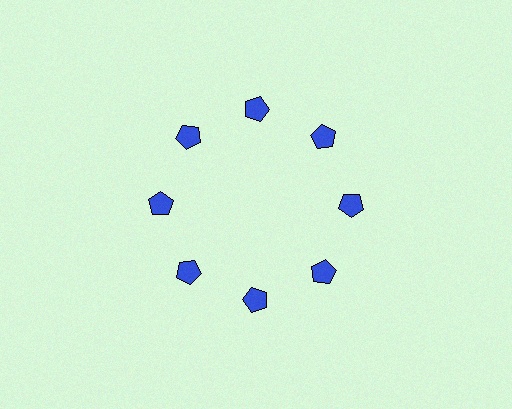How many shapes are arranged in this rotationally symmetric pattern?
There are 8 shapes, arranged in 8 groups of 1.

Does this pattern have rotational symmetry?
Yes, this pattern has 8-fold rotational symmetry. It looks the same after rotating 45 degrees around the center.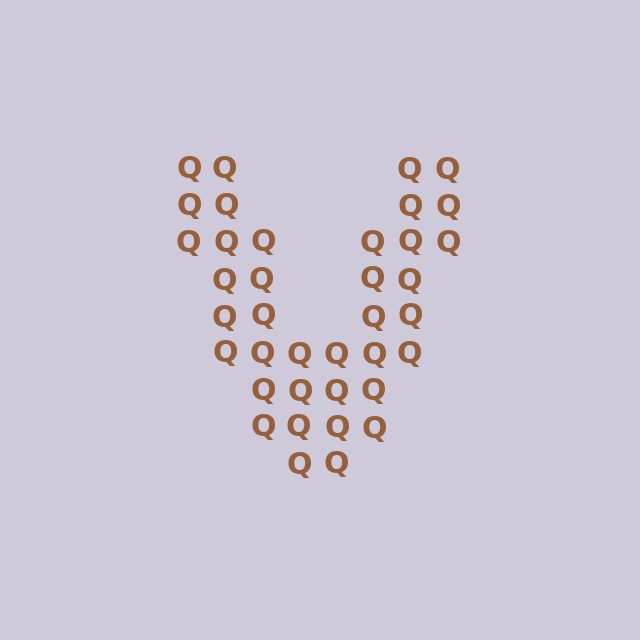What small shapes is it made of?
It is made of small letter Q's.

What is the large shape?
The large shape is the letter V.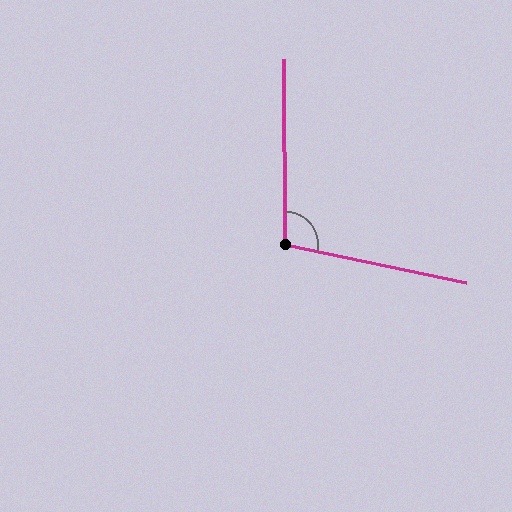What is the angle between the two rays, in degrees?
Approximately 102 degrees.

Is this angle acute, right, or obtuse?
It is obtuse.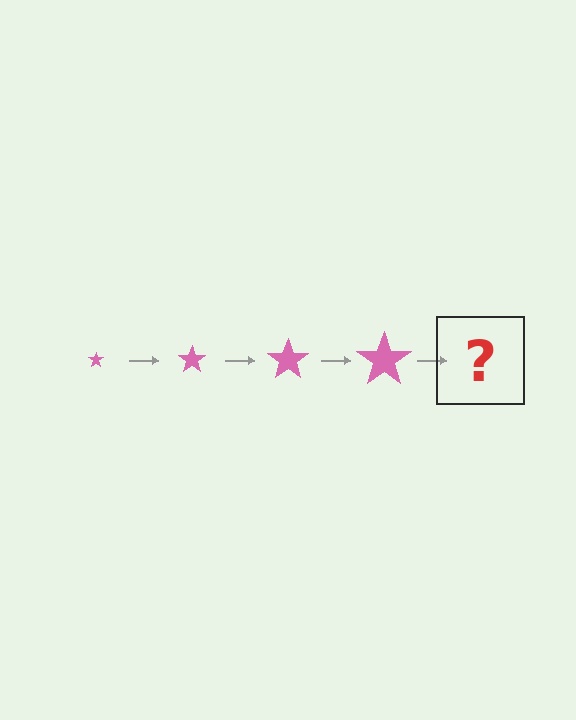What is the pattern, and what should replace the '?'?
The pattern is that the star gets progressively larger each step. The '?' should be a pink star, larger than the previous one.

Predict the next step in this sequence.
The next step is a pink star, larger than the previous one.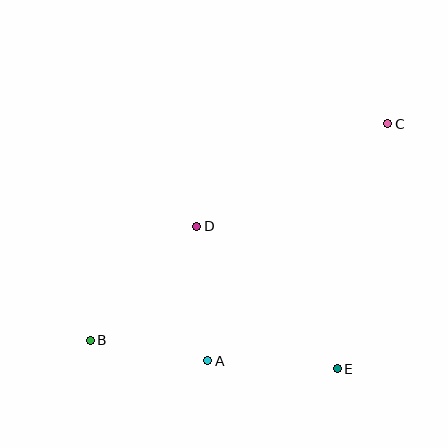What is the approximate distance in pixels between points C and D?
The distance between C and D is approximately 217 pixels.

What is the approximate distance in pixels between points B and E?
The distance between B and E is approximately 249 pixels.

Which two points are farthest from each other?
Points B and C are farthest from each other.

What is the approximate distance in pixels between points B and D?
The distance between B and D is approximately 156 pixels.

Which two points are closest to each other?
Points A and B are closest to each other.